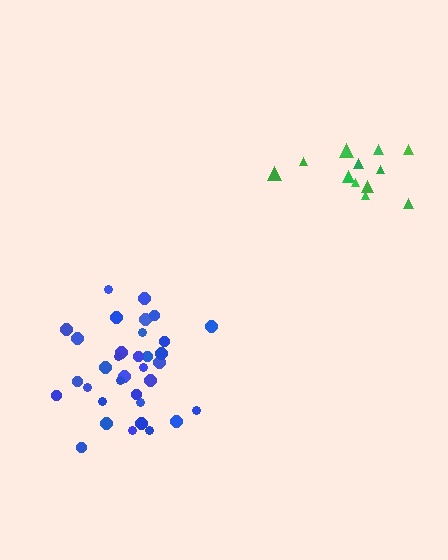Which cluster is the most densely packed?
Blue.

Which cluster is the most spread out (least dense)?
Green.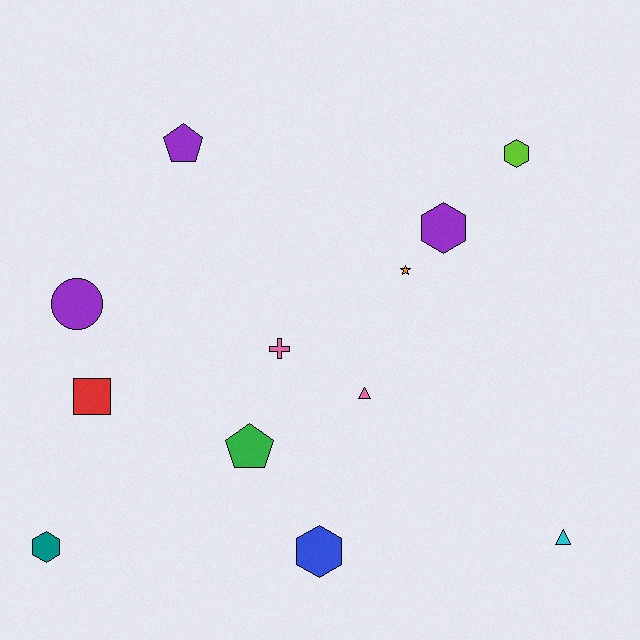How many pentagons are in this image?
There are 2 pentagons.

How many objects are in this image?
There are 12 objects.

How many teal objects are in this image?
There is 1 teal object.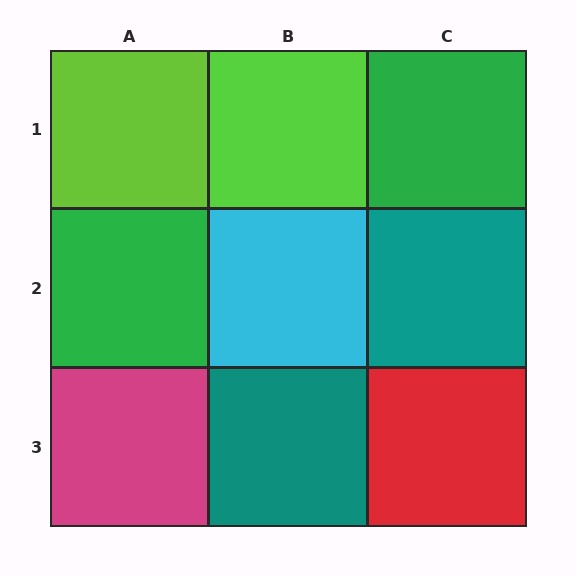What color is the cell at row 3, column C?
Red.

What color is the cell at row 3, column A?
Magenta.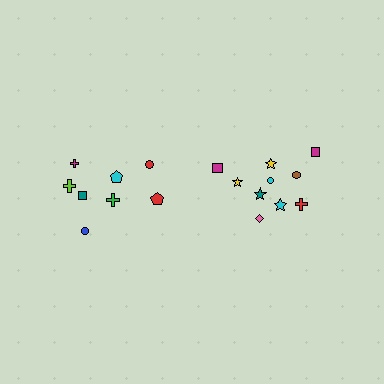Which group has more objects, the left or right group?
The right group.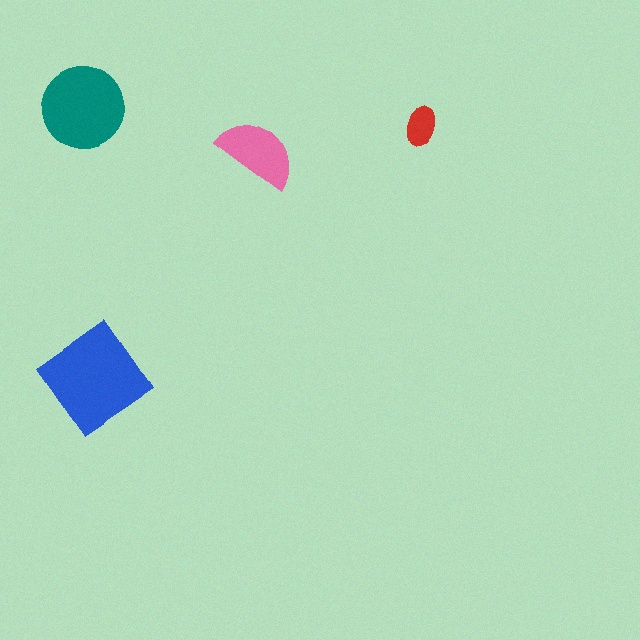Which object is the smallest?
The red ellipse.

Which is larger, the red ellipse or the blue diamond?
The blue diamond.